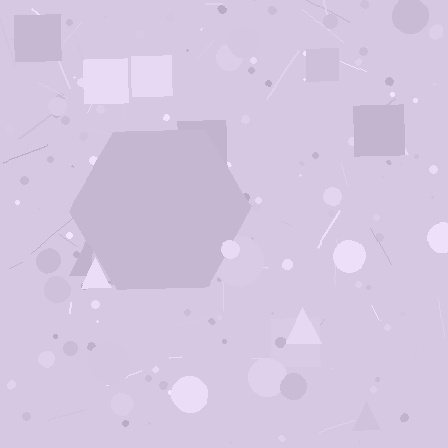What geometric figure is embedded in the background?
A hexagon is embedded in the background.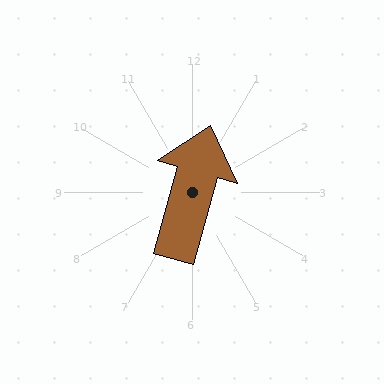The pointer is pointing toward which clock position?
Roughly 1 o'clock.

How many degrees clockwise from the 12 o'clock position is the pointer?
Approximately 16 degrees.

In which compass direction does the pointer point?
North.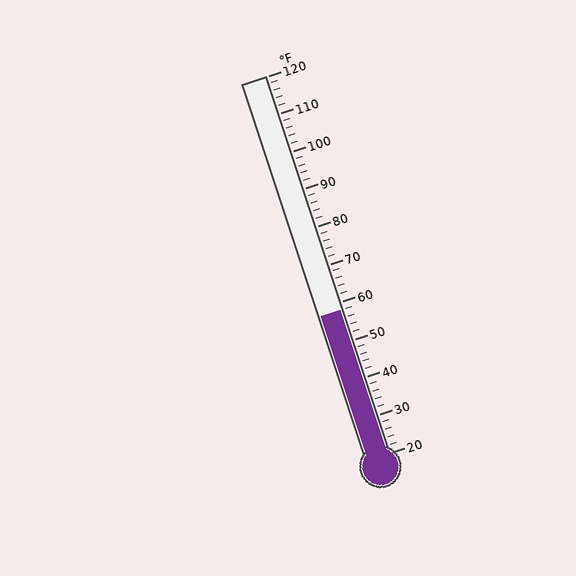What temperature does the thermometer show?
The thermometer shows approximately 58°F.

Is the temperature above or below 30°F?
The temperature is above 30°F.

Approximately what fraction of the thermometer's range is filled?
The thermometer is filled to approximately 40% of its range.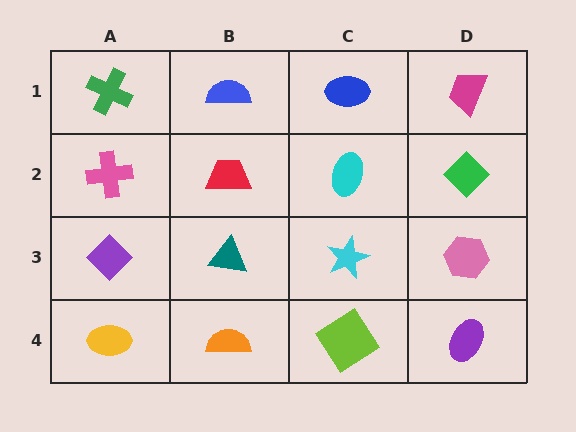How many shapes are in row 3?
4 shapes.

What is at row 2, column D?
A green diamond.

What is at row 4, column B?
An orange semicircle.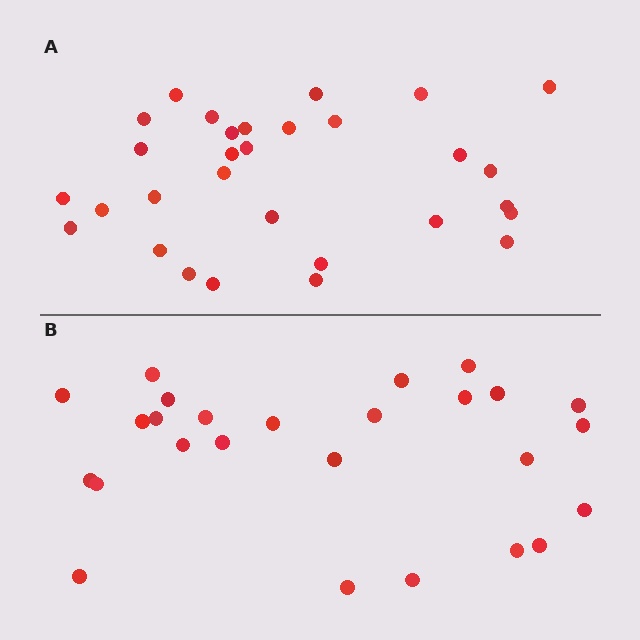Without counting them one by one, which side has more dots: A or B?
Region A (the top region) has more dots.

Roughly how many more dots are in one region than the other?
Region A has about 4 more dots than region B.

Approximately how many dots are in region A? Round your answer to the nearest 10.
About 30 dots.